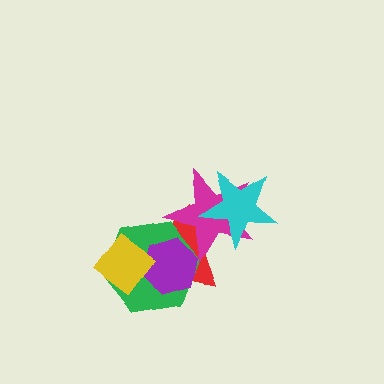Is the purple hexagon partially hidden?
Yes, it is partially covered by another shape.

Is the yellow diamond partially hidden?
No, no other shape covers it.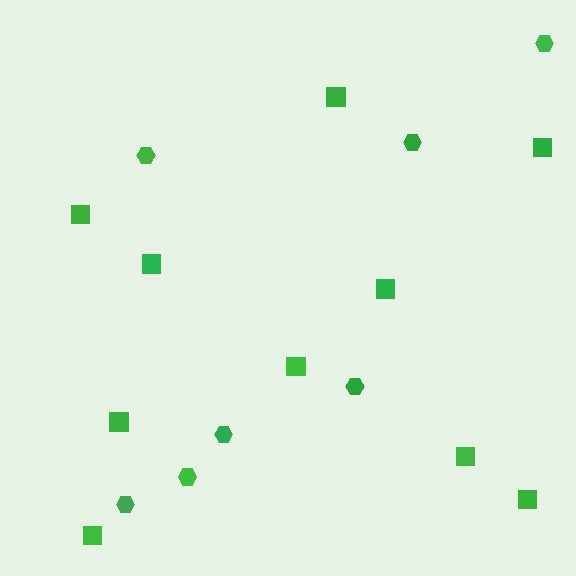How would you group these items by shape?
There are 2 groups: one group of hexagons (7) and one group of squares (10).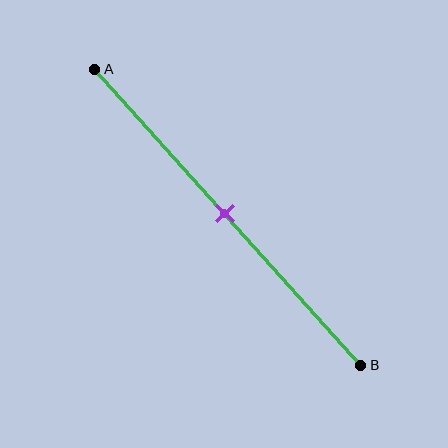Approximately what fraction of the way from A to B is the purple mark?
The purple mark is approximately 50% of the way from A to B.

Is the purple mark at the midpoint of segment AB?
Yes, the mark is approximately at the midpoint.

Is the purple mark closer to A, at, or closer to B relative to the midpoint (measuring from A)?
The purple mark is approximately at the midpoint of segment AB.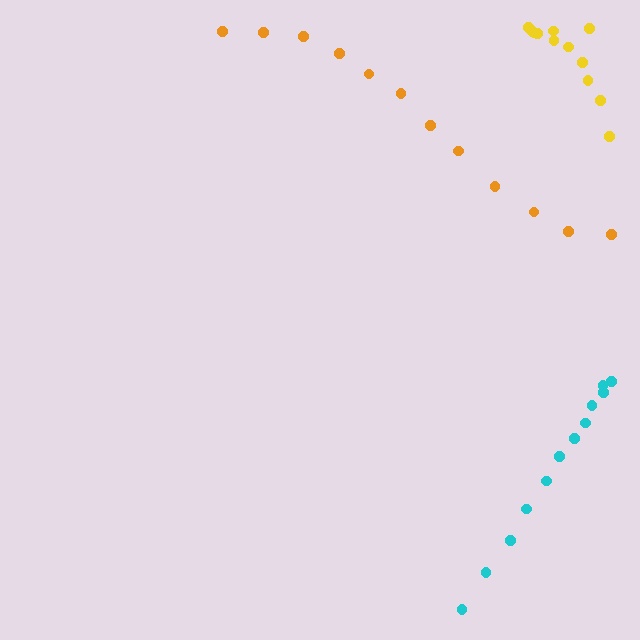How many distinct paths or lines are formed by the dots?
There are 3 distinct paths.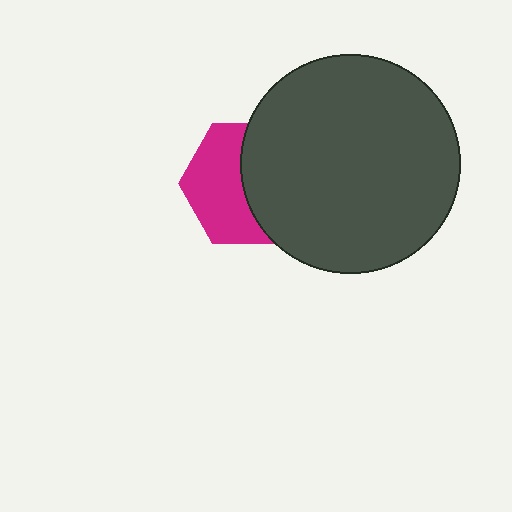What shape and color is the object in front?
The object in front is a dark gray circle.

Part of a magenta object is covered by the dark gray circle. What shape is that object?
It is a hexagon.